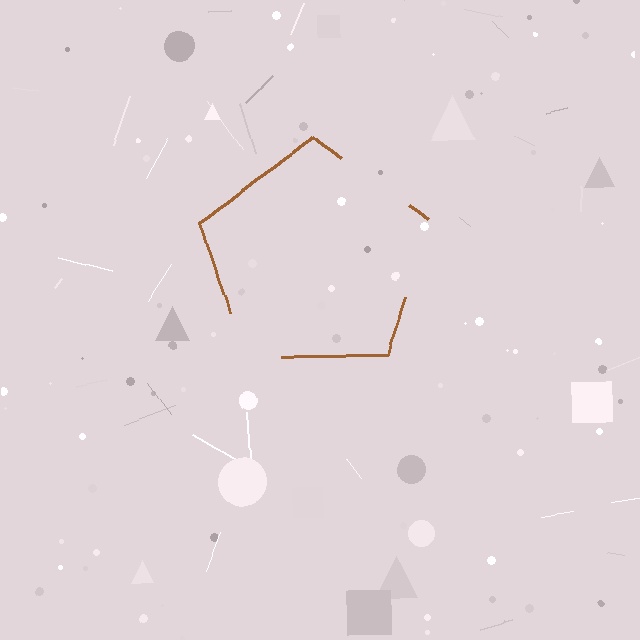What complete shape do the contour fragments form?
The contour fragments form a pentagon.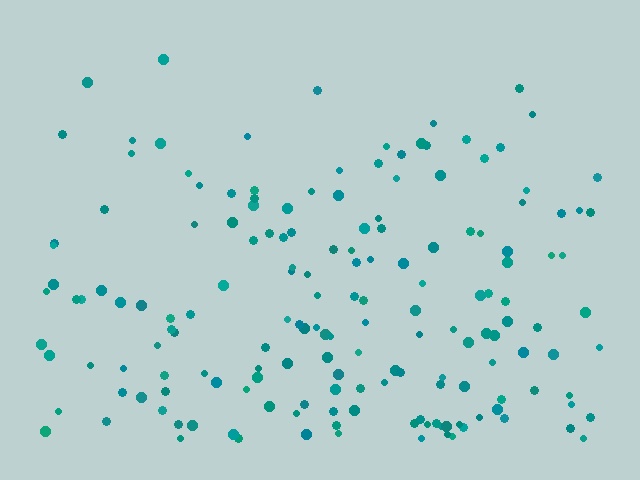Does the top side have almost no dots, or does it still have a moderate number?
Still a moderate number, just noticeably fewer than the bottom.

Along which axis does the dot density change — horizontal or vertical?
Vertical.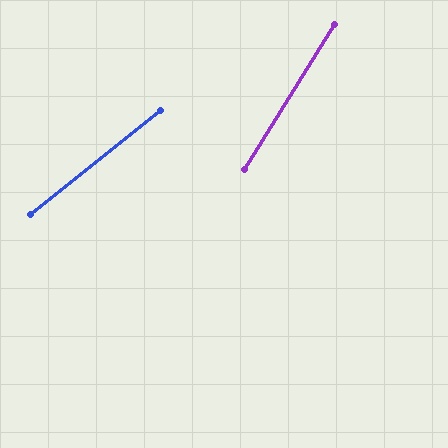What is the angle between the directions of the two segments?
Approximately 20 degrees.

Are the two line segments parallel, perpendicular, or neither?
Neither parallel nor perpendicular — they differ by about 20°.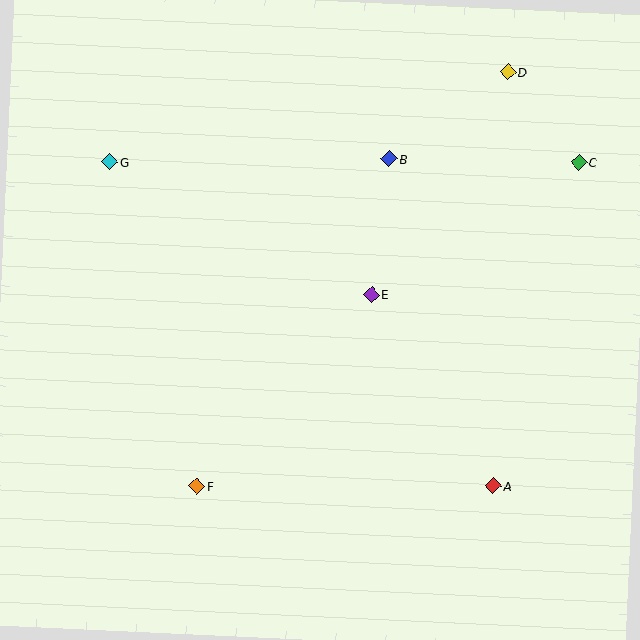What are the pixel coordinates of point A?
Point A is at (493, 486).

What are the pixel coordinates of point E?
Point E is at (372, 295).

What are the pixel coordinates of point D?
Point D is at (508, 72).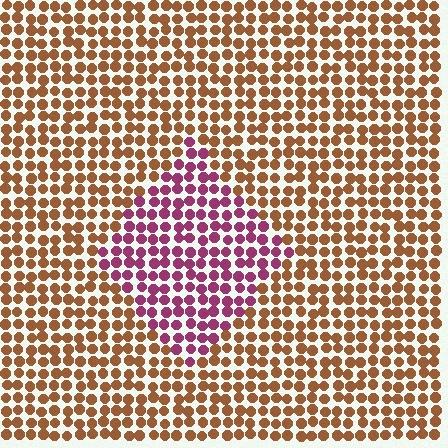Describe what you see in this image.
The image is filled with small brown elements in a uniform arrangement. A diamond-shaped region is visible where the elements are tinted to a slightly different hue, forming a subtle color boundary.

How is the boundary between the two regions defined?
The boundary is defined purely by a slight shift in hue (about 59 degrees). Spacing, size, and orientation are identical on both sides.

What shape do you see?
I see a diamond.